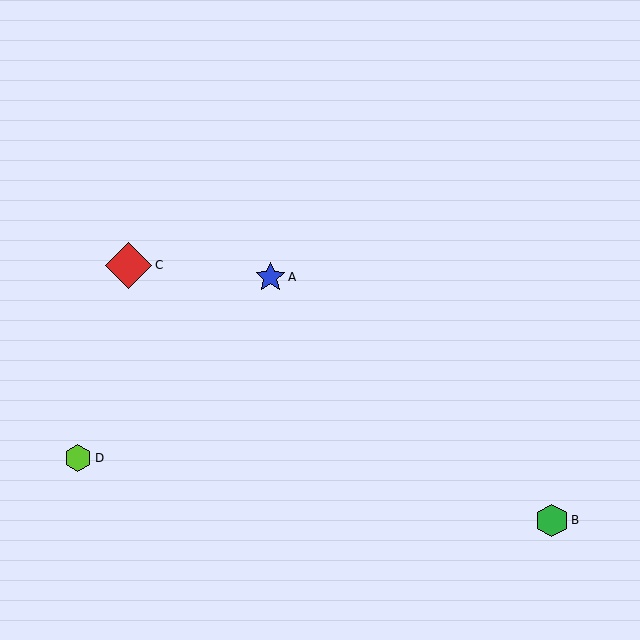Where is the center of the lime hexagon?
The center of the lime hexagon is at (78, 458).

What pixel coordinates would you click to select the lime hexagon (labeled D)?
Click at (78, 458) to select the lime hexagon D.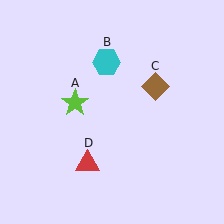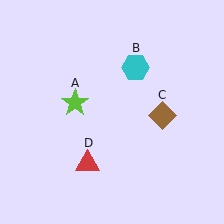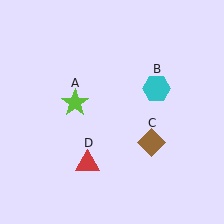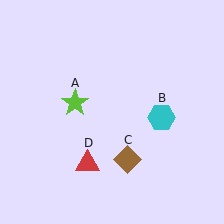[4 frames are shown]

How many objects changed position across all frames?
2 objects changed position: cyan hexagon (object B), brown diamond (object C).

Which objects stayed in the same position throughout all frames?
Lime star (object A) and red triangle (object D) remained stationary.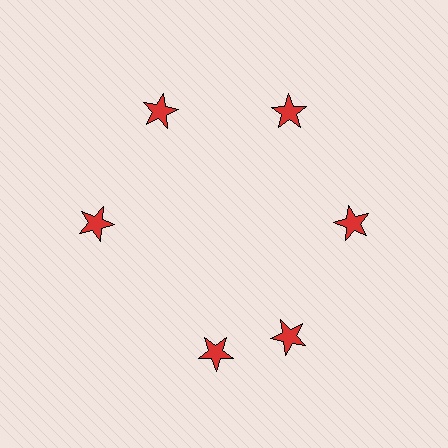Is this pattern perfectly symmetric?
No. The 6 red stars are arranged in a ring, but one element near the 7 o'clock position is rotated out of alignment along the ring, breaking the 6-fold rotational symmetry.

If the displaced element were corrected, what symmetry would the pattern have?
It would have 6-fold rotational symmetry — the pattern would map onto itself every 60 degrees.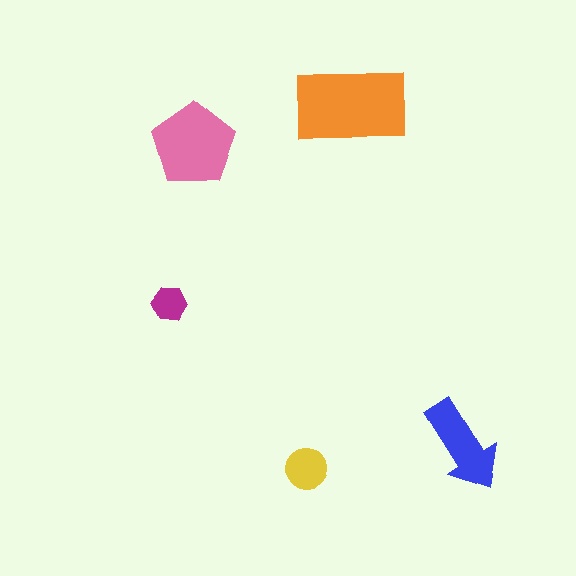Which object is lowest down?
The yellow circle is bottommost.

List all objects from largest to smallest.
The orange rectangle, the pink pentagon, the blue arrow, the yellow circle, the magenta hexagon.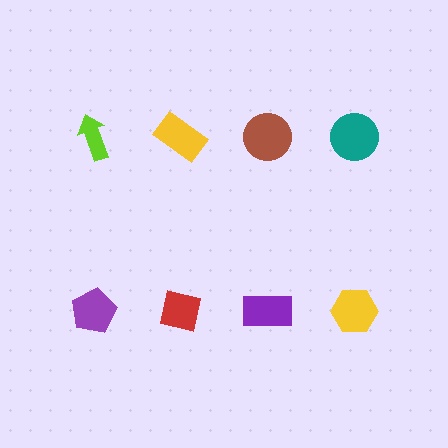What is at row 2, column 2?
A red square.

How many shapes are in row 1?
4 shapes.